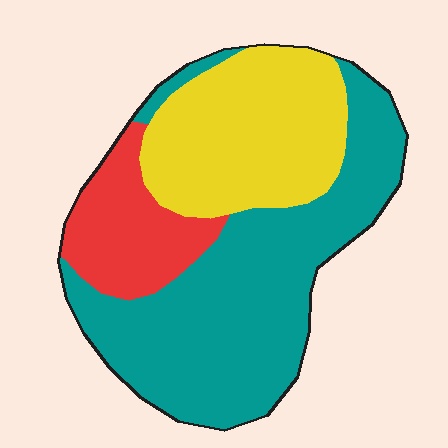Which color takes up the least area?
Red, at roughly 15%.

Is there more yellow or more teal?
Teal.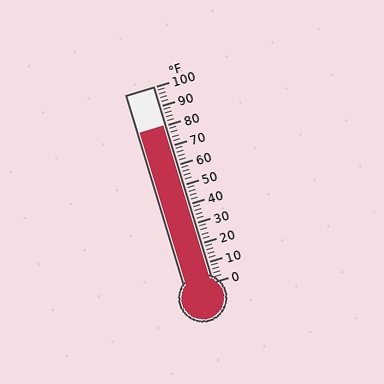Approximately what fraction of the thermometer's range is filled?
The thermometer is filled to approximately 80% of its range.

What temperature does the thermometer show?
The thermometer shows approximately 80°F.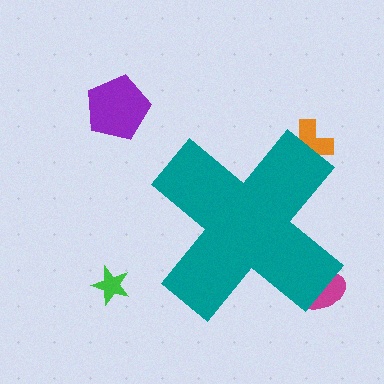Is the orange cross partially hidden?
Yes, the orange cross is partially hidden behind the teal cross.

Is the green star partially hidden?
No, the green star is fully visible.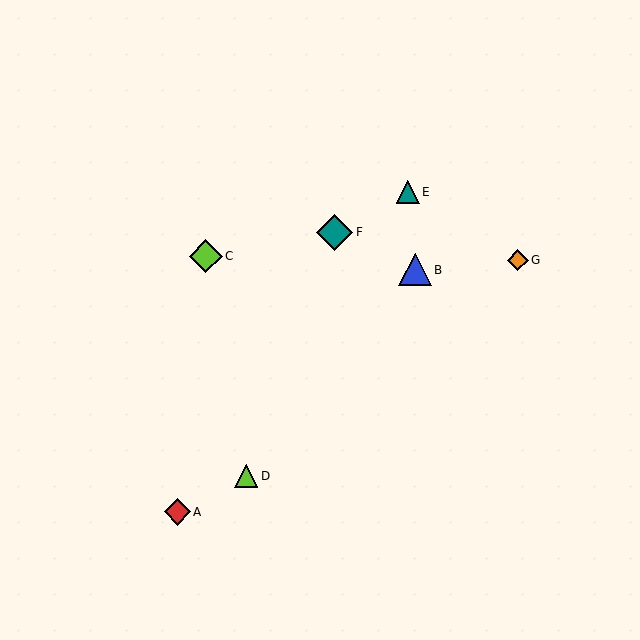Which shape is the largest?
The teal diamond (labeled F) is the largest.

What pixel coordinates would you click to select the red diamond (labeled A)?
Click at (177, 512) to select the red diamond A.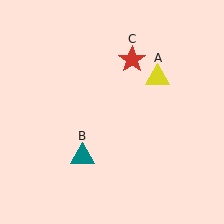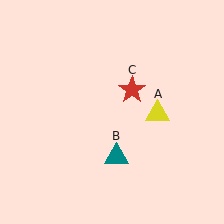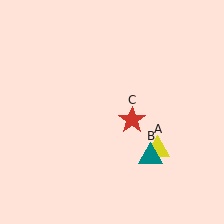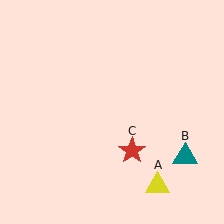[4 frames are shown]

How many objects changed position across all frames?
3 objects changed position: yellow triangle (object A), teal triangle (object B), red star (object C).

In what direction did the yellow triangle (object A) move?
The yellow triangle (object A) moved down.